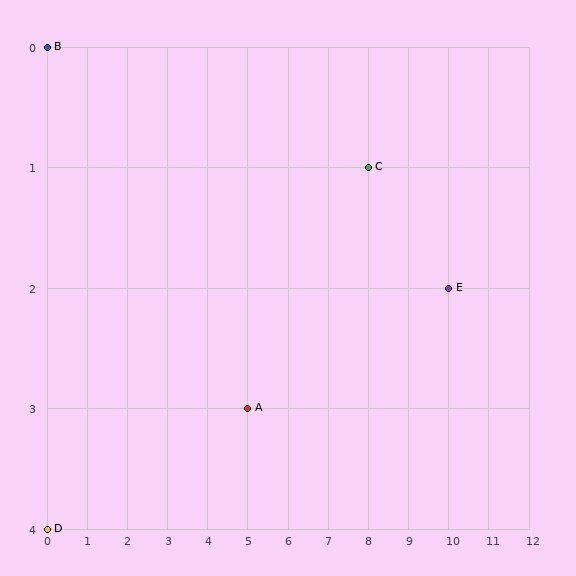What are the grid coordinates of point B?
Point B is at grid coordinates (0, 0).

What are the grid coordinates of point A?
Point A is at grid coordinates (5, 3).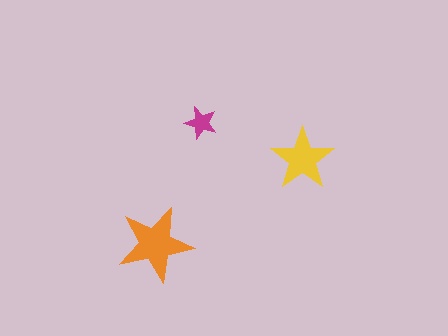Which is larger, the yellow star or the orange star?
The orange one.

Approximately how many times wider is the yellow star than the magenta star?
About 2 times wider.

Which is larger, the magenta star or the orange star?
The orange one.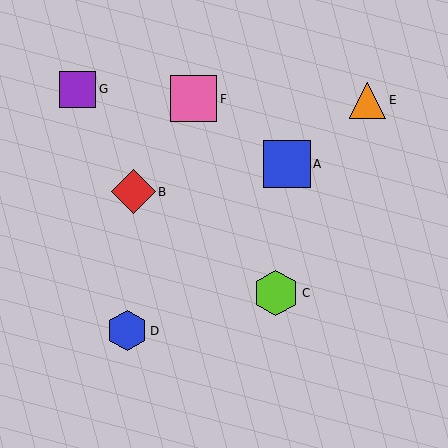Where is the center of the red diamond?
The center of the red diamond is at (133, 192).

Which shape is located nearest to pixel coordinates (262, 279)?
The lime hexagon (labeled C) at (276, 293) is nearest to that location.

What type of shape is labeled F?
Shape F is a pink square.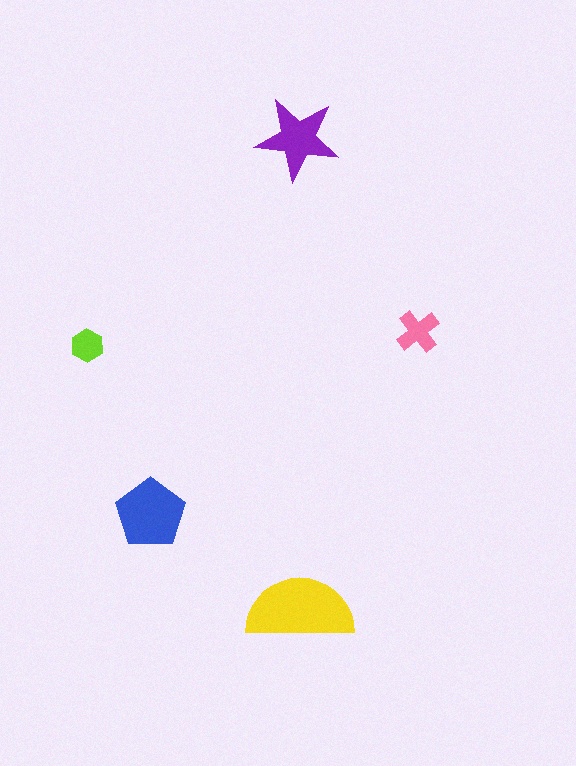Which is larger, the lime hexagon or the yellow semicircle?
The yellow semicircle.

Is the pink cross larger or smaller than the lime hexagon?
Larger.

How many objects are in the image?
There are 5 objects in the image.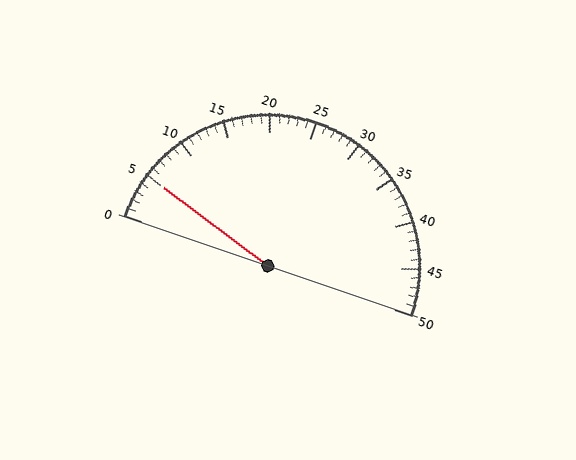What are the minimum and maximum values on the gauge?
The gauge ranges from 0 to 50.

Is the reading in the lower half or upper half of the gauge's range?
The reading is in the lower half of the range (0 to 50).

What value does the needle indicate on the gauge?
The needle indicates approximately 5.